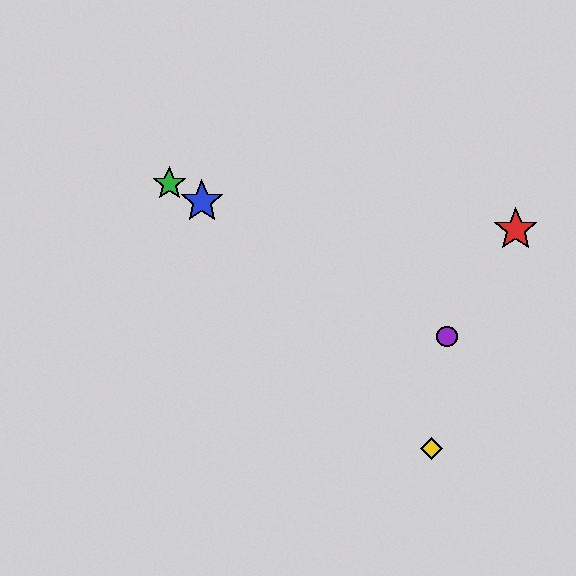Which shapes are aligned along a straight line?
The blue star, the green star, the purple circle are aligned along a straight line.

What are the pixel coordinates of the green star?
The green star is at (169, 184).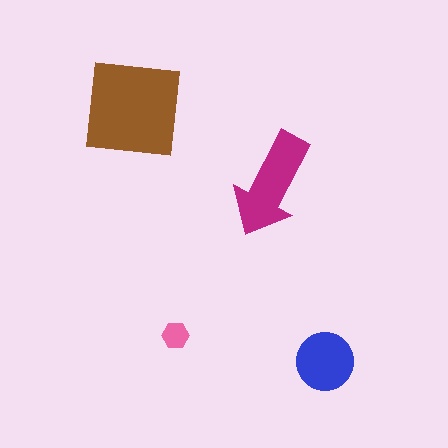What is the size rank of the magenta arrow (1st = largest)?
2nd.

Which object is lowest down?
The blue circle is bottommost.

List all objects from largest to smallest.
The brown square, the magenta arrow, the blue circle, the pink hexagon.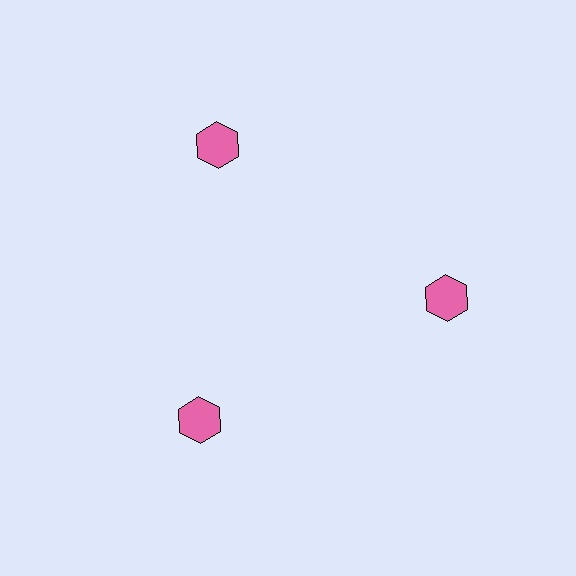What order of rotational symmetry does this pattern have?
This pattern has 3-fold rotational symmetry.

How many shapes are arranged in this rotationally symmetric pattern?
There are 3 shapes, arranged in 3 groups of 1.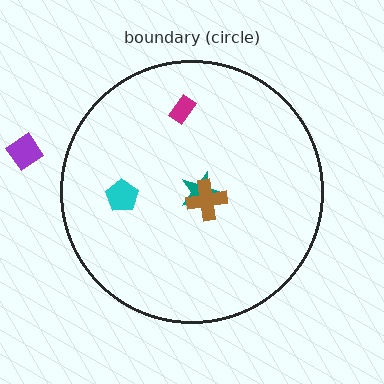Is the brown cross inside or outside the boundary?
Inside.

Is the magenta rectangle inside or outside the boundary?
Inside.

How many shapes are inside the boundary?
4 inside, 1 outside.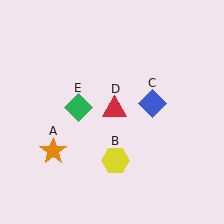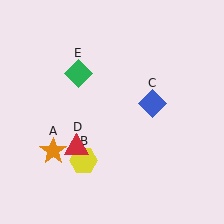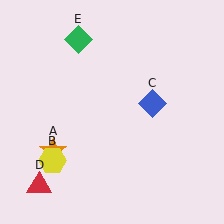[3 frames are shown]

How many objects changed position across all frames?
3 objects changed position: yellow hexagon (object B), red triangle (object D), green diamond (object E).